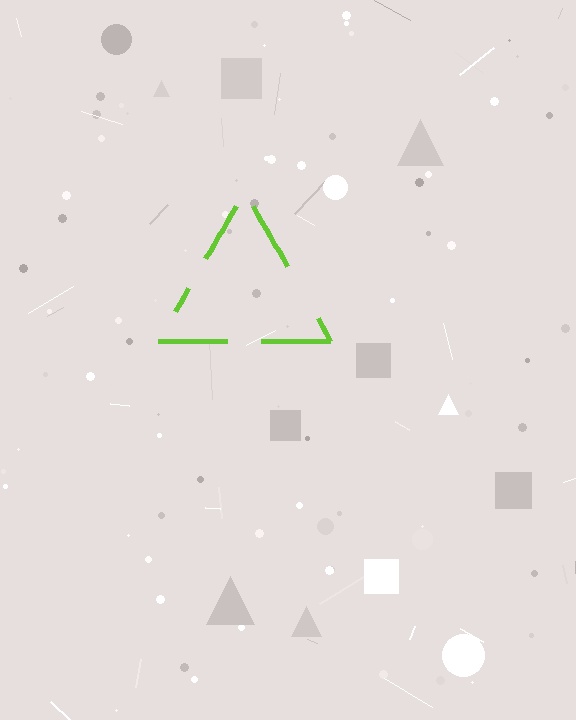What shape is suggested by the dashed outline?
The dashed outline suggests a triangle.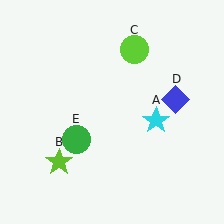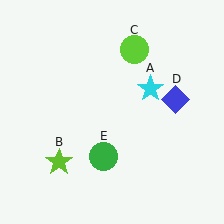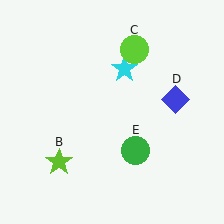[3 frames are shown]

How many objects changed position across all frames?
2 objects changed position: cyan star (object A), green circle (object E).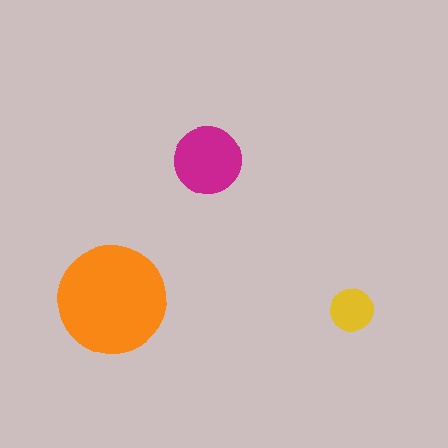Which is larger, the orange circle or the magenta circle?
The orange one.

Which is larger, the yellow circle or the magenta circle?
The magenta one.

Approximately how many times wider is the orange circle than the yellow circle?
About 2.5 times wider.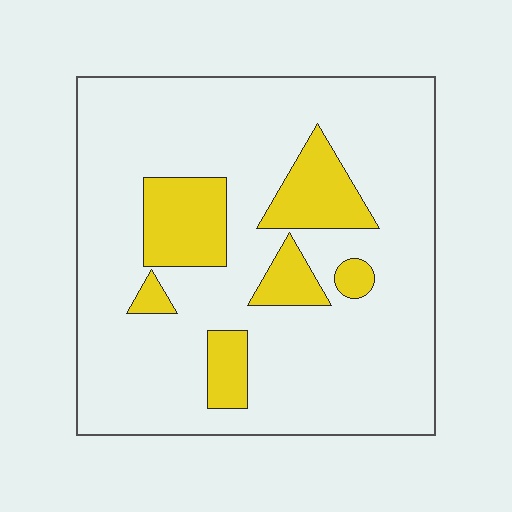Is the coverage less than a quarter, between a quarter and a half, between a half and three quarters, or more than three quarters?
Less than a quarter.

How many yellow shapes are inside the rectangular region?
6.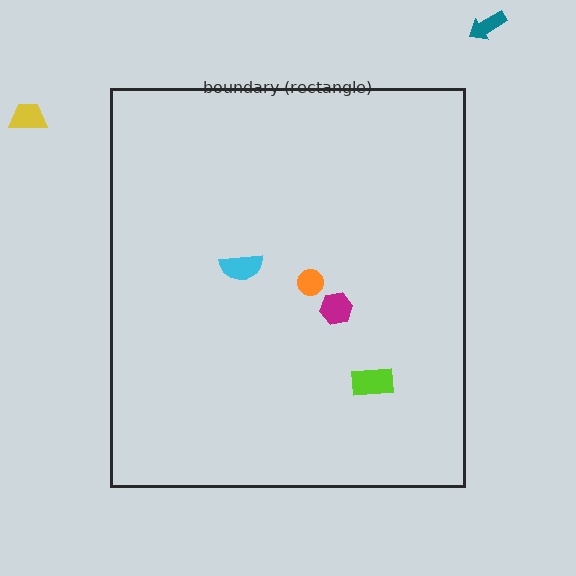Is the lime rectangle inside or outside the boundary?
Inside.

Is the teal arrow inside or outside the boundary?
Outside.